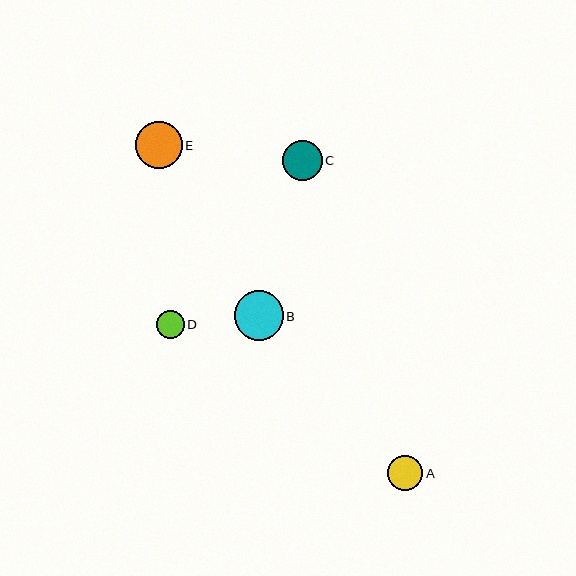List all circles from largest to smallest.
From largest to smallest: B, E, C, A, D.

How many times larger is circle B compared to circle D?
Circle B is approximately 1.8 times the size of circle D.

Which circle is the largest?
Circle B is the largest with a size of approximately 49 pixels.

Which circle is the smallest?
Circle D is the smallest with a size of approximately 28 pixels.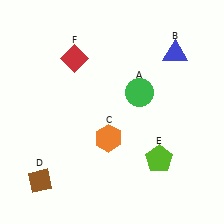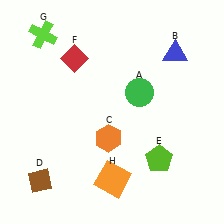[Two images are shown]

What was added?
A lime cross (G), an orange square (H) were added in Image 2.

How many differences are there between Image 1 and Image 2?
There are 2 differences between the two images.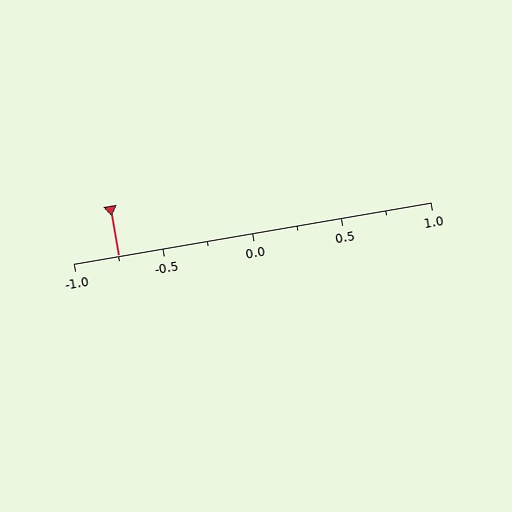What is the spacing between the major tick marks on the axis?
The major ticks are spaced 0.5 apart.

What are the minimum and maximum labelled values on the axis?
The axis runs from -1.0 to 1.0.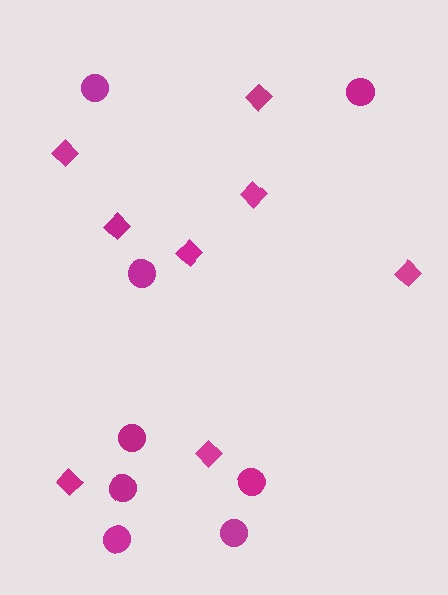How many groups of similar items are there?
There are 2 groups: one group of circles (8) and one group of diamonds (8).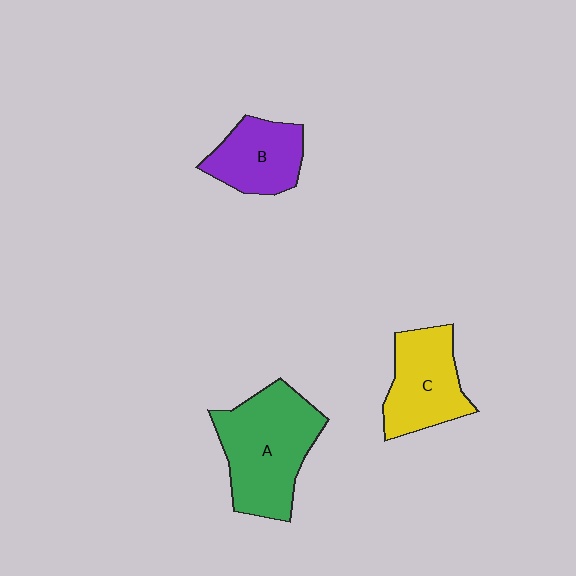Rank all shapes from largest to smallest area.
From largest to smallest: A (green), C (yellow), B (purple).